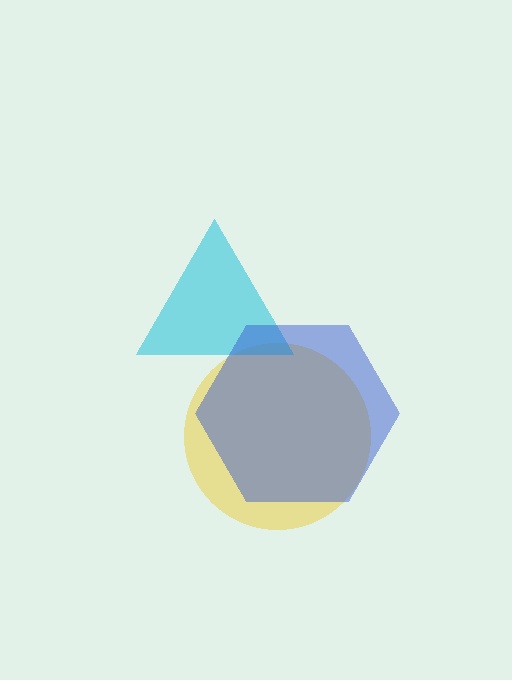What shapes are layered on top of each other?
The layered shapes are: a yellow circle, a cyan triangle, a blue hexagon.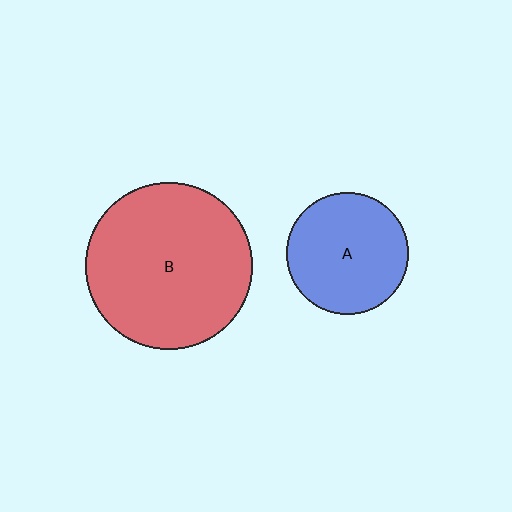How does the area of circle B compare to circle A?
Approximately 1.9 times.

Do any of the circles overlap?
No, none of the circles overlap.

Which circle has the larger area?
Circle B (red).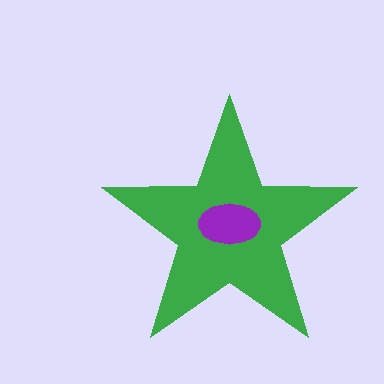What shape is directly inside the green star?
The purple ellipse.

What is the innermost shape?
The purple ellipse.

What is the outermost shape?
The green star.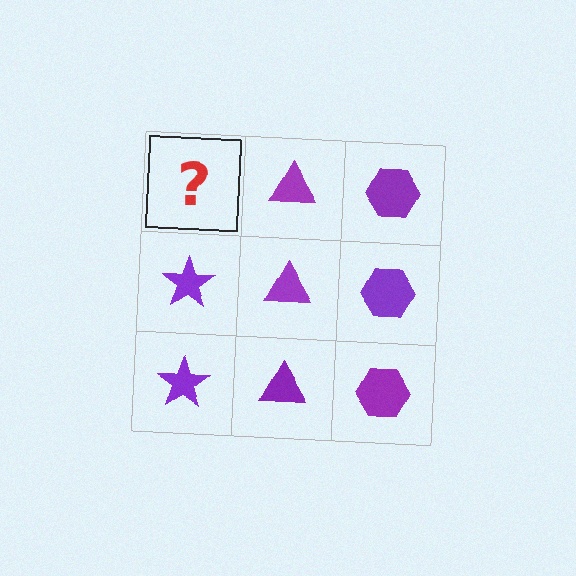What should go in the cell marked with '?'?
The missing cell should contain a purple star.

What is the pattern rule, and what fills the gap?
The rule is that each column has a consistent shape. The gap should be filled with a purple star.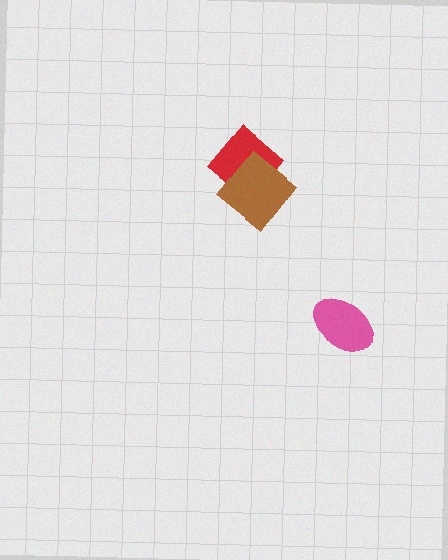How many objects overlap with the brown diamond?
1 object overlaps with the brown diamond.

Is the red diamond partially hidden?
Yes, it is partially covered by another shape.